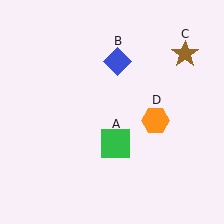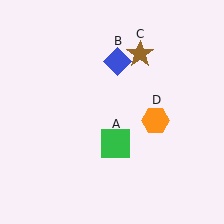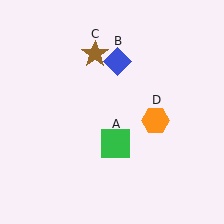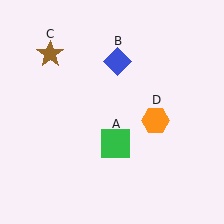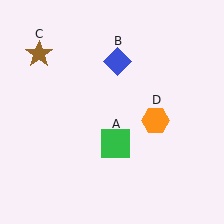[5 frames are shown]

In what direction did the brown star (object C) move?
The brown star (object C) moved left.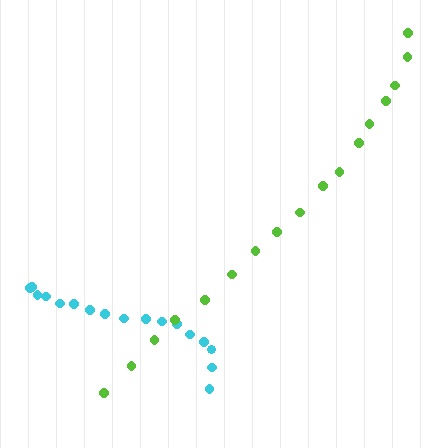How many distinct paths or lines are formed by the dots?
There are 2 distinct paths.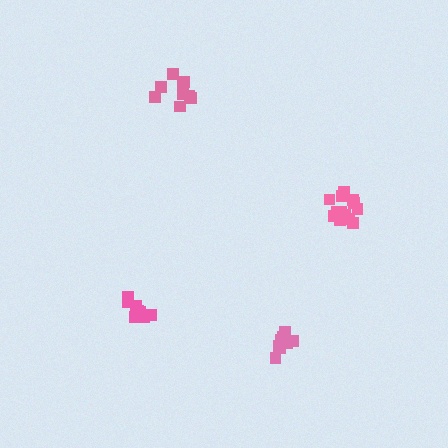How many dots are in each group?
Group 1: 8 dots, Group 2: 13 dots, Group 3: 9 dots, Group 4: 10 dots (40 total).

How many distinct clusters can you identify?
There are 4 distinct clusters.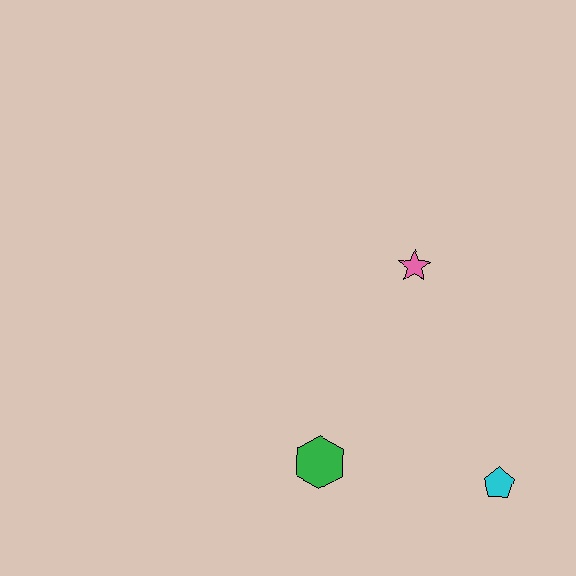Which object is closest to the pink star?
The green hexagon is closest to the pink star.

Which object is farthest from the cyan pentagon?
The pink star is farthest from the cyan pentagon.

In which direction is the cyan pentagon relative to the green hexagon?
The cyan pentagon is to the right of the green hexagon.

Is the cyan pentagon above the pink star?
No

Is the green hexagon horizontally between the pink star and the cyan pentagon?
No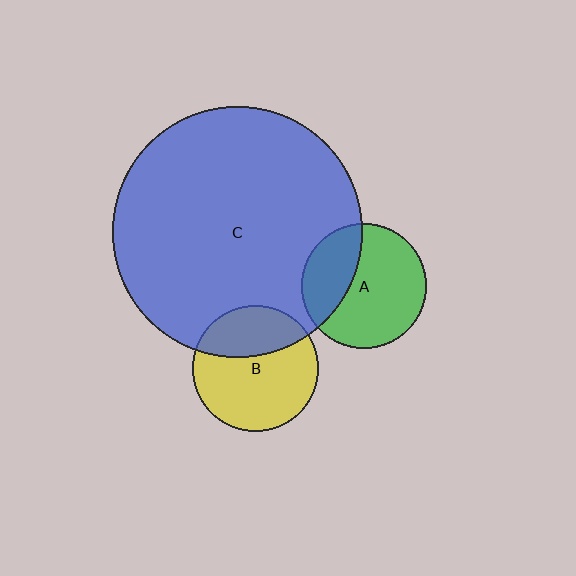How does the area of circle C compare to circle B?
Approximately 4.0 times.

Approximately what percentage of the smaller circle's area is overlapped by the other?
Approximately 35%.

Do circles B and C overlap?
Yes.